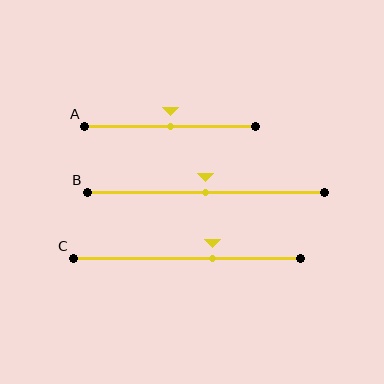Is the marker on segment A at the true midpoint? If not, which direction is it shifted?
Yes, the marker on segment A is at the true midpoint.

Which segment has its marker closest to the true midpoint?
Segment A has its marker closest to the true midpoint.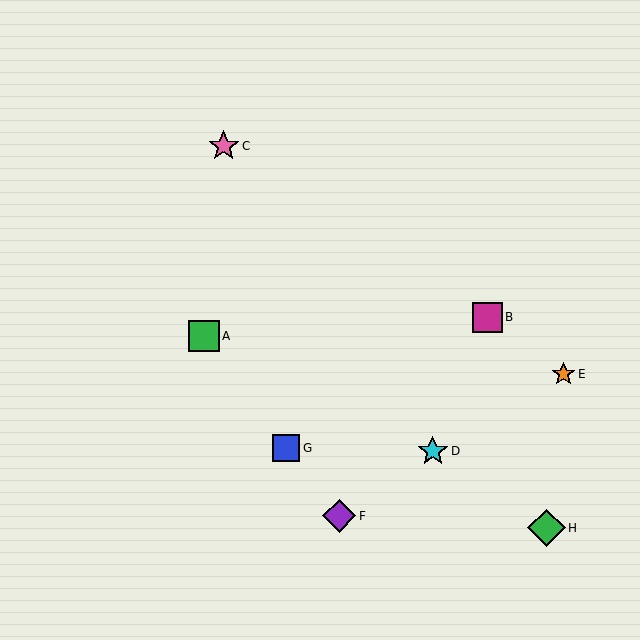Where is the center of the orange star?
The center of the orange star is at (563, 374).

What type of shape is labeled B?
Shape B is a magenta square.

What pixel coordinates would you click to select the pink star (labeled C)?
Click at (224, 146) to select the pink star C.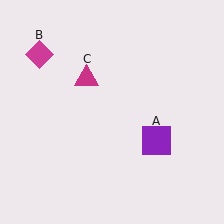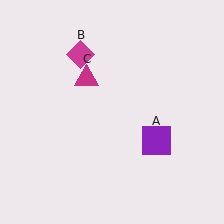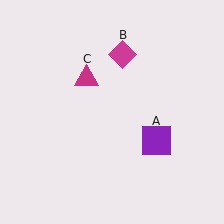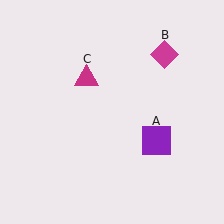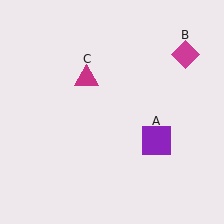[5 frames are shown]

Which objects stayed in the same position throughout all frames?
Purple square (object A) and magenta triangle (object C) remained stationary.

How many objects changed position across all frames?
1 object changed position: magenta diamond (object B).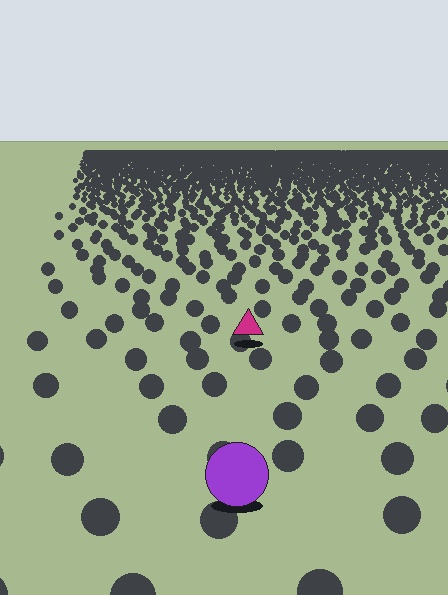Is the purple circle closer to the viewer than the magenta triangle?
Yes. The purple circle is closer — you can tell from the texture gradient: the ground texture is coarser near it.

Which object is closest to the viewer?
The purple circle is closest. The texture marks near it are larger and more spread out.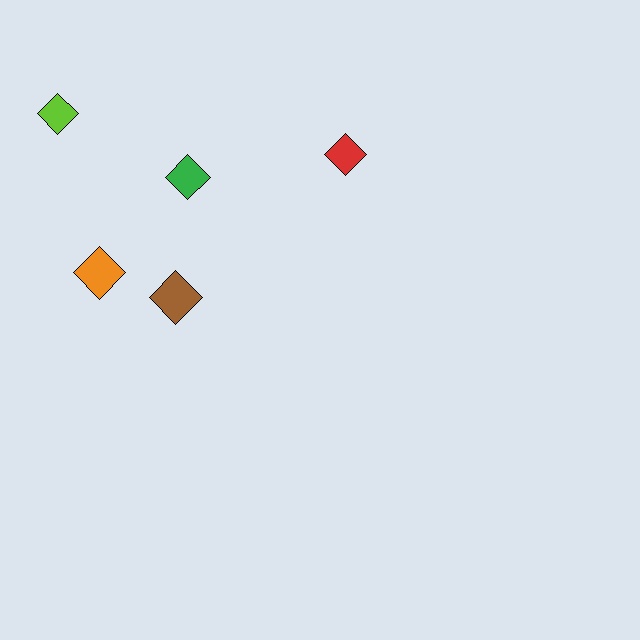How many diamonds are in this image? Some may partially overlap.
There are 5 diamonds.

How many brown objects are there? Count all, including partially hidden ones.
There is 1 brown object.